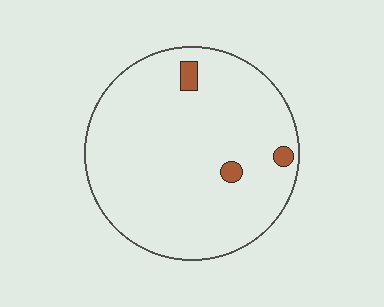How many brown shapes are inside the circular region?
3.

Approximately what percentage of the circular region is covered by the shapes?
Approximately 5%.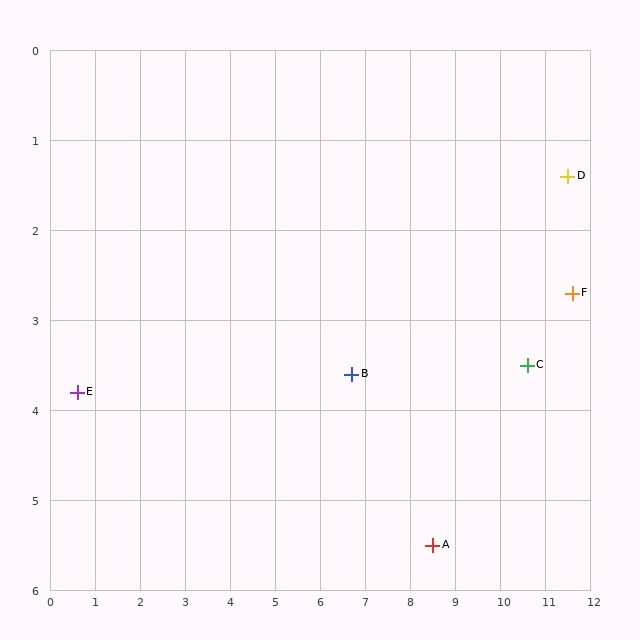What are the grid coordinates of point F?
Point F is at approximately (11.6, 2.7).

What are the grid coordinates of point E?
Point E is at approximately (0.6, 3.8).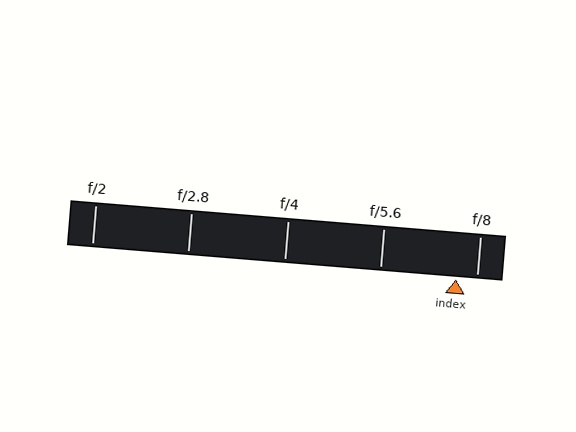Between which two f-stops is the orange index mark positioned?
The index mark is between f/5.6 and f/8.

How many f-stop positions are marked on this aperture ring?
There are 5 f-stop positions marked.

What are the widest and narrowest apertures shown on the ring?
The widest aperture shown is f/2 and the narrowest is f/8.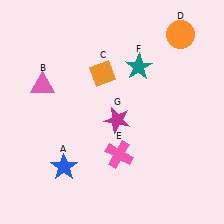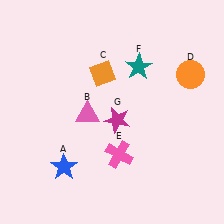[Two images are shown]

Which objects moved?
The objects that moved are: the pink triangle (B), the orange circle (D).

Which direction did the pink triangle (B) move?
The pink triangle (B) moved right.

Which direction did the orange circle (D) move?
The orange circle (D) moved down.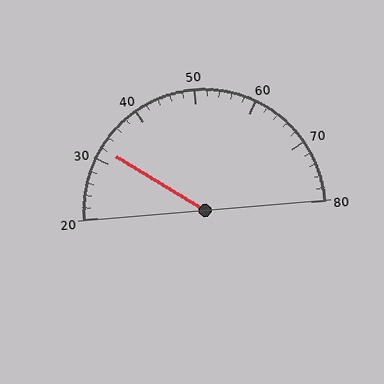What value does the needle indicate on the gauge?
The needle indicates approximately 32.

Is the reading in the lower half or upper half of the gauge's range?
The reading is in the lower half of the range (20 to 80).